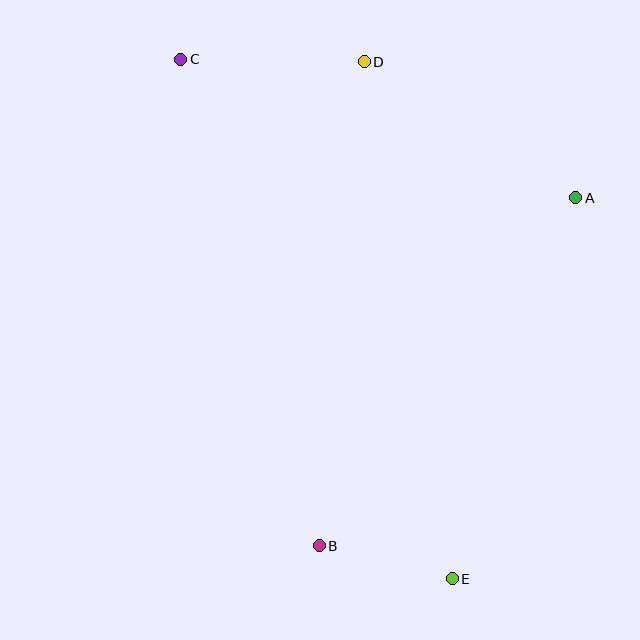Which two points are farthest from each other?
Points C and E are farthest from each other.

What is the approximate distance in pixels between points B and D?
The distance between B and D is approximately 486 pixels.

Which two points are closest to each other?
Points B and E are closest to each other.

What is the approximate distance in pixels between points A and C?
The distance between A and C is approximately 419 pixels.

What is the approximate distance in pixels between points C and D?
The distance between C and D is approximately 184 pixels.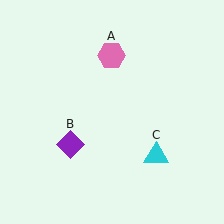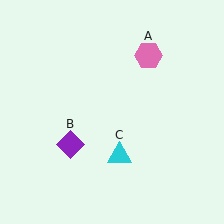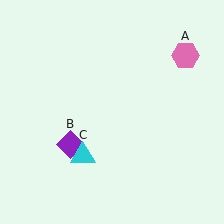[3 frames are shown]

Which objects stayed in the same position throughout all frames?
Purple diamond (object B) remained stationary.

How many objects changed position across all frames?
2 objects changed position: pink hexagon (object A), cyan triangle (object C).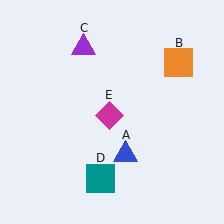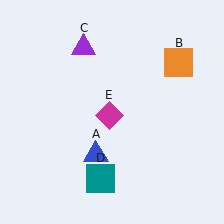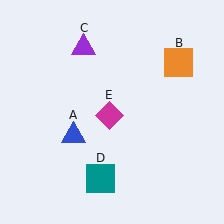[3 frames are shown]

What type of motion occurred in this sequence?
The blue triangle (object A) rotated clockwise around the center of the scene.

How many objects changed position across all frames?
1 object changed position: blue triangle (object A).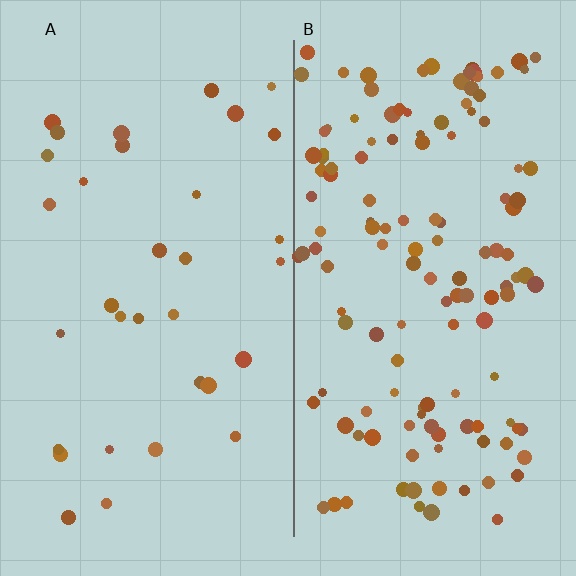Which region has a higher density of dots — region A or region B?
B (the right).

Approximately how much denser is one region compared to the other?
Approximately 4.0× — region B over region A.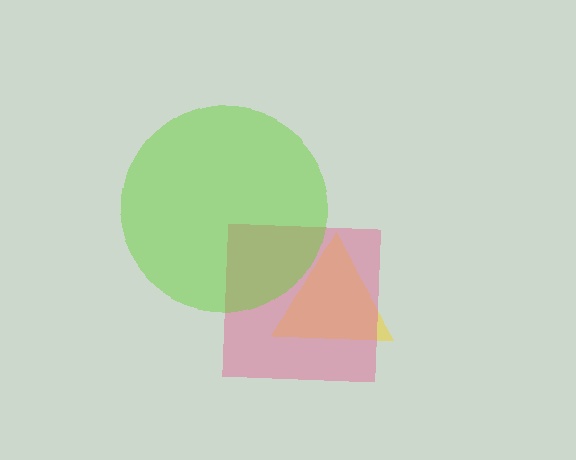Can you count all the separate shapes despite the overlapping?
Yes, there are 3 separate shapes.